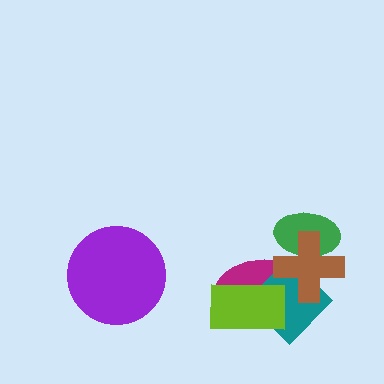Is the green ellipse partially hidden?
Yes, it is partially covered by another shape.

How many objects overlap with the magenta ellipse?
4 objects overlap with the magenta ellipse.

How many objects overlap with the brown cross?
3 objects overlap with the brown cross.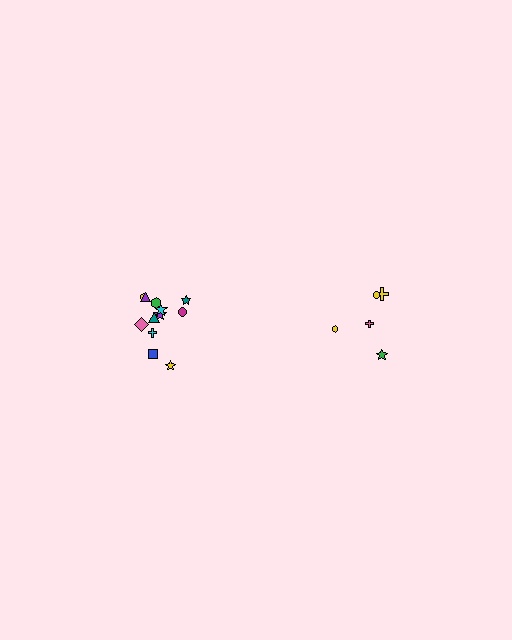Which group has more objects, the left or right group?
The left group.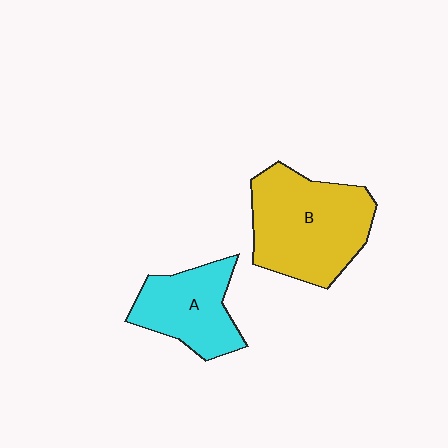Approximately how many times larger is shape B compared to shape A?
Approximately 1.5 times.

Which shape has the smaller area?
Shape A (cyan).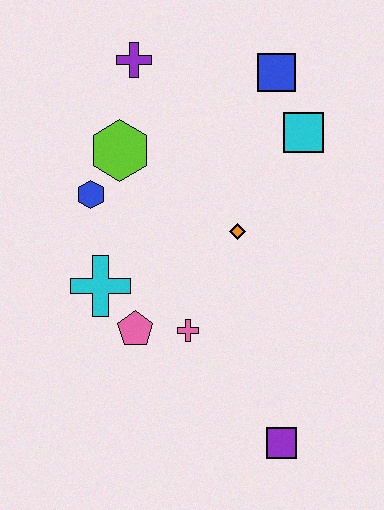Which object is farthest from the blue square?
The purple square is farthest from the blue square.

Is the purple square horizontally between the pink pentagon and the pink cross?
No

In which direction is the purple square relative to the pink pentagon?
The purple square is to the right of the pink pentagon.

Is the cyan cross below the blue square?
Yes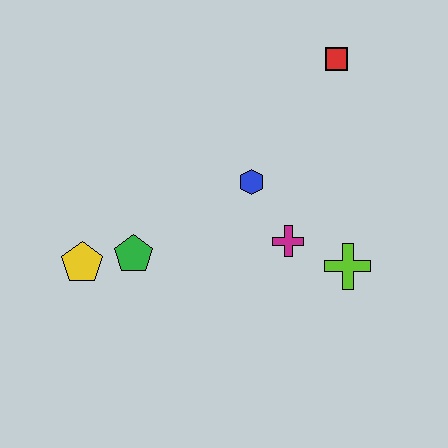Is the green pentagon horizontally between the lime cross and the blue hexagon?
No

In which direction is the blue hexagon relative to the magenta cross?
The blue hexagon is above the magenta cross.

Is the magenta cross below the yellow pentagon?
No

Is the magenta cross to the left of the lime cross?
Yes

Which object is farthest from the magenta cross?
The yellow pentagon is farthest from the magenta cross.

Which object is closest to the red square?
The blue hexagon is closest to the red square.